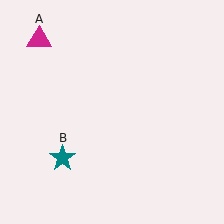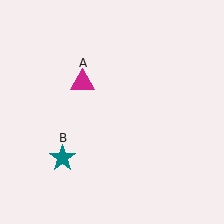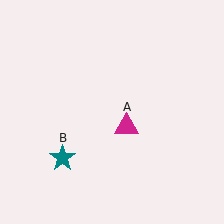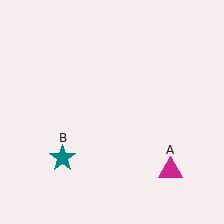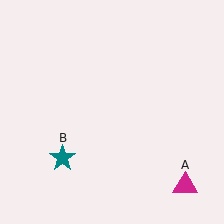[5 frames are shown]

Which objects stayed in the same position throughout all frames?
Teal star (object B) remained stationary.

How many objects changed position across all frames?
1 object changed position: magenta triangle (object A).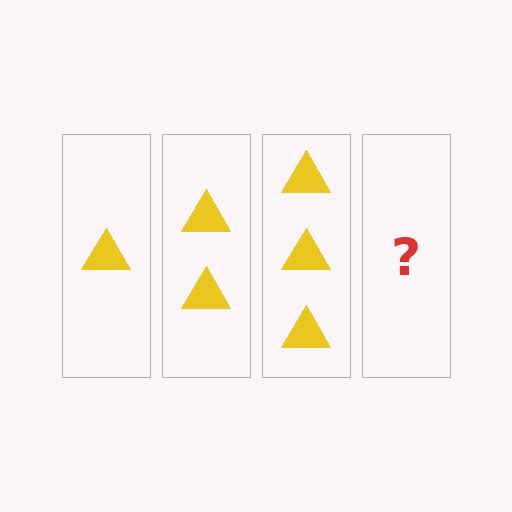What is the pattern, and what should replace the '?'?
The pattern is that each step adds one more triangle. The '?' should be 4 triangles.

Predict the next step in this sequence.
The next step is 4 triangles.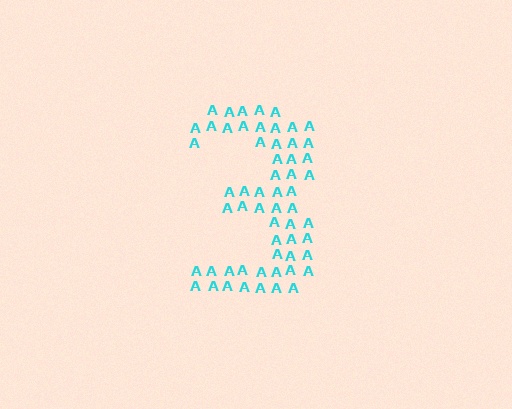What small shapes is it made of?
It is made of small letter A's.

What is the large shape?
The large shape is the digit 3.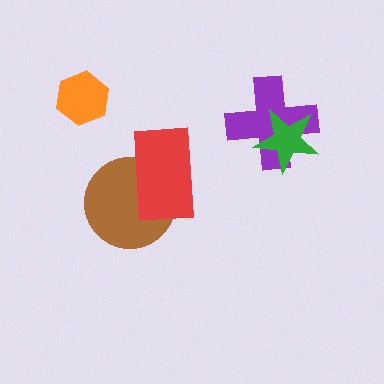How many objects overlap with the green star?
1 object overlaps with the green star.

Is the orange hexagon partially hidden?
No, no other shape covers it.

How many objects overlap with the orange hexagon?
0 objects overlap with the orange hexagon.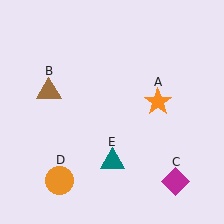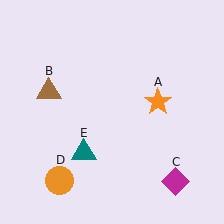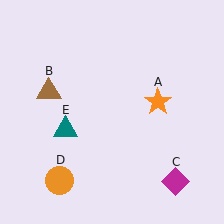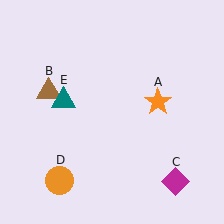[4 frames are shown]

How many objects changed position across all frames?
1 object changed position: teal triangle (object E).